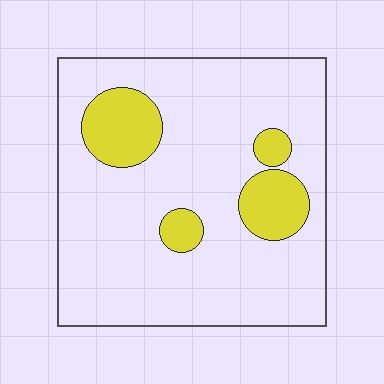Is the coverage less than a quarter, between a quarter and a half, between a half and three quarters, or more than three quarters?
Less than a quarter.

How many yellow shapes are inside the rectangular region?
4.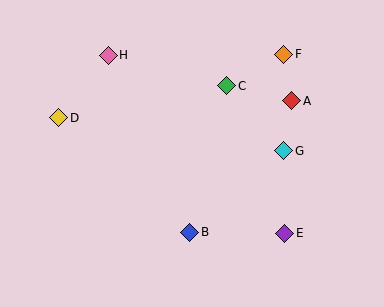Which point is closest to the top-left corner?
Point H is closest to the top-left corner.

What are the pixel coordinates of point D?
Point D is at (59, 118).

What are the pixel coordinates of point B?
Point B is at (190, 232).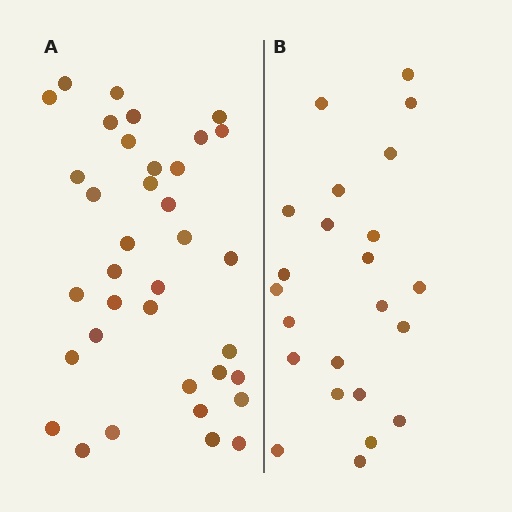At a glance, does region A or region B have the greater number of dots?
Region A (the left region) has more dots.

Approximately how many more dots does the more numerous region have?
Region A has approximately 15 more dots than region B.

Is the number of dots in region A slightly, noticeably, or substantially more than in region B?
Region A has substantially more. The ratio is roughly 1.6 to 1.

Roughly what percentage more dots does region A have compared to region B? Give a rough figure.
About 55% more.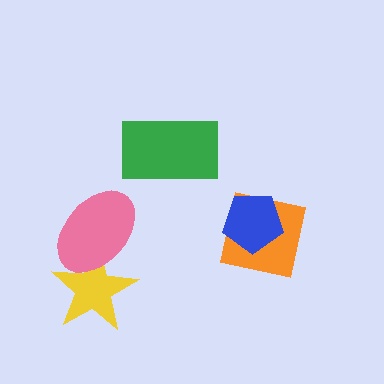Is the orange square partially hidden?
Yes, it is partially covered by another shape.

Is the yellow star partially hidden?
Yes, it is partially covered by another shape.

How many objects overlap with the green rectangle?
0 objects overlap with the green rectangle.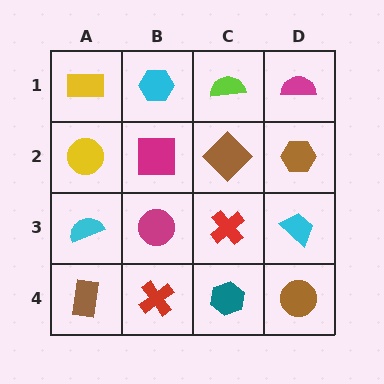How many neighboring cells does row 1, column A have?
2.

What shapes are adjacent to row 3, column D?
A brown hexagon (row 2, column D), a brown circle (row 4, column D), a red cross (row 3, column C).